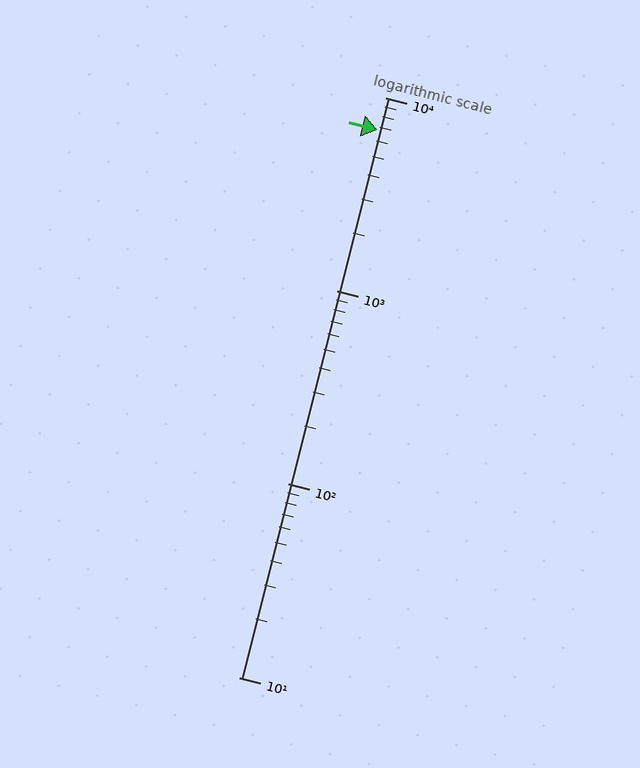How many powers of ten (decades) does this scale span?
The scale spans 3 decades, from 10 to 10000.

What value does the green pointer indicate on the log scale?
The pointer indicates approximately 6800.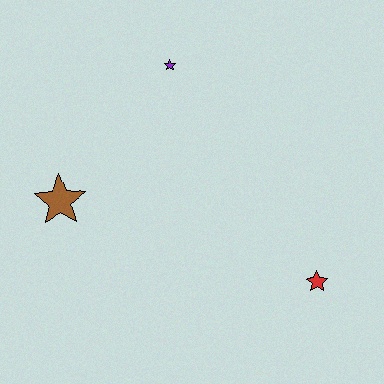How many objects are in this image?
There are 3 objects.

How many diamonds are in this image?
There are no diamonds.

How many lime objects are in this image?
There are no lime objects.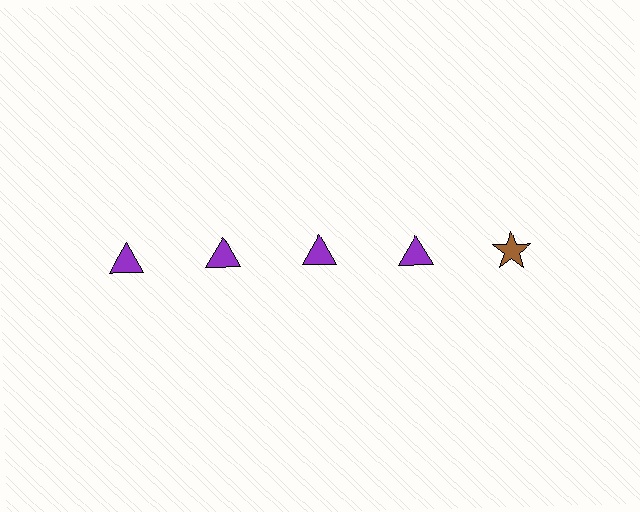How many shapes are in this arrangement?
There are 5 shapes arranged in a grid pattern.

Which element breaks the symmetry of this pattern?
The brown star in the top row, rightmost column breaks the symmetry. All other shapes are purple triangles.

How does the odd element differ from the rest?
It differs in both color (brown instead of purple) and shape (star instead of triangle).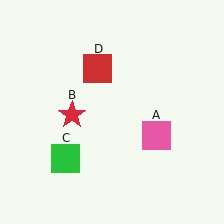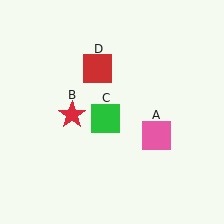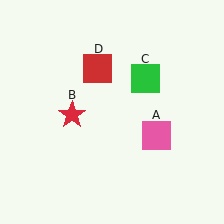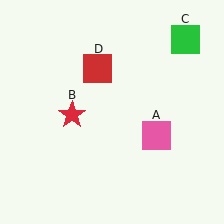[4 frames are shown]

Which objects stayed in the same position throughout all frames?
Pink square (object A) and red star (object B) and red square (object D) remained stationary.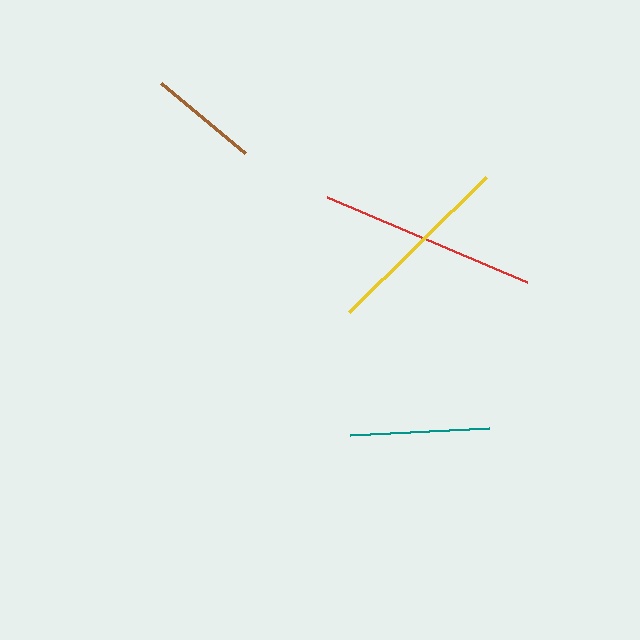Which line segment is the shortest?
The brown line is the shortest at approximately 109 pixels.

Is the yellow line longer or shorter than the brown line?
The yellow line is longer than the brown line.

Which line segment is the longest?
The red line is the longest at approximately 217 pixels.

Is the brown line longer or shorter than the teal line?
The teal line is longer than the brown line.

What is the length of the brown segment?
The brown segment is approximately 109 pixels long.